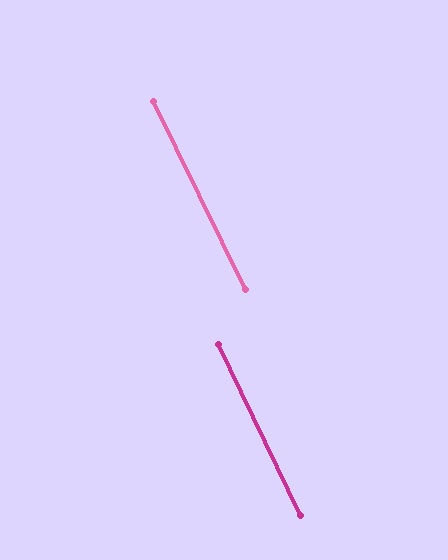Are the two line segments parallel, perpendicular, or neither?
Parallel — their directions differ by only 0.4°.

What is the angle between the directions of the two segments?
Approximately 0 degrees.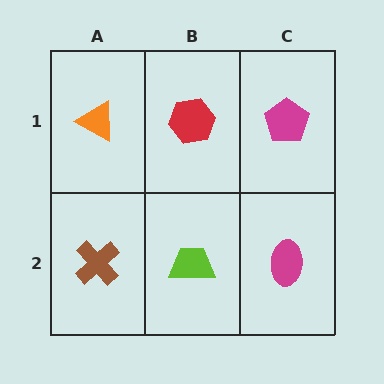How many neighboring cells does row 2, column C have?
2.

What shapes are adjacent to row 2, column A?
An orange triangle (row 1, column A), a lime trapezoid (row 2, column B).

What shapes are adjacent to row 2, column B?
A red hexagon (row 1, column B), a brown cross (row 2, column A), a magenta ellipse (row 2, column C).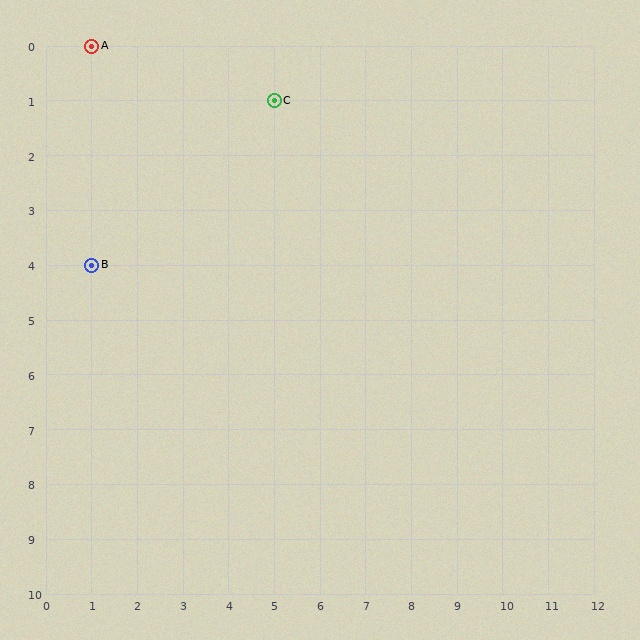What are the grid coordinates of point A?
Point A is at grid coordinates (1, 0).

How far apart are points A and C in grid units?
Points A and C are 4 columns and 1 row apart (about 4.1 grid units diagonally).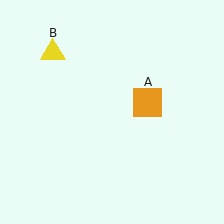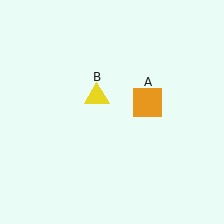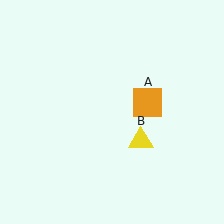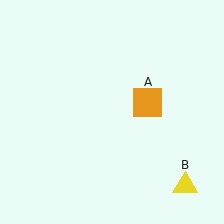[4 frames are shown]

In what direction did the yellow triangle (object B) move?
The yellow triangle (object B) moved down and to the right.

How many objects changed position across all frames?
1 object changed position: yellow triangle (object B).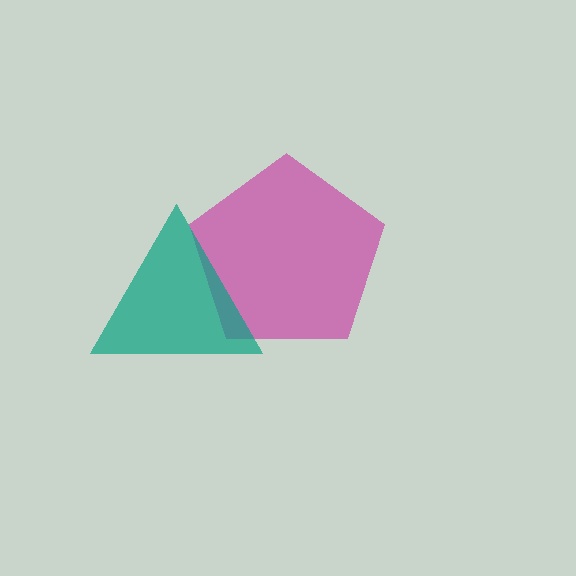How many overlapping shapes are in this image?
There are 2 overlapping shapes in the image.